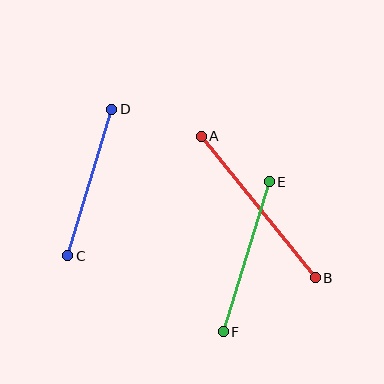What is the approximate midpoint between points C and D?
The midpoint is at approximately (90, 182) pixels.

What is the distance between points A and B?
The distance is approximately 181 pixels.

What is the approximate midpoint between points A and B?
The midpoint is at approximately (258, 207) pixels.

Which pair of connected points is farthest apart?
Points A and B are farthest apart.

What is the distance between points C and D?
The distance is approximately 153 pixels.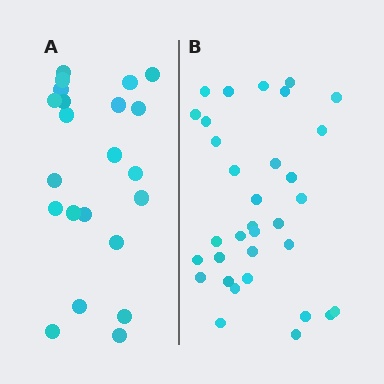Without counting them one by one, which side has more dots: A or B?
Region B (the right region) has more dots.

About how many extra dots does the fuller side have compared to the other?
Region B has roughly 12 or so more dots than region A.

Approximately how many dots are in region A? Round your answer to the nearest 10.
About 20 dots. (The exact count is 22, which rounds to 20.)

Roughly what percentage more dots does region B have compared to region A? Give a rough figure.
About 50% more.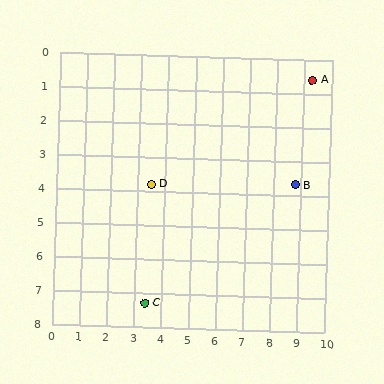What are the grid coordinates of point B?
Point B is at approximately (8.8, 3.7).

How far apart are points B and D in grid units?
Points B and D are about 5.3 grid units apart.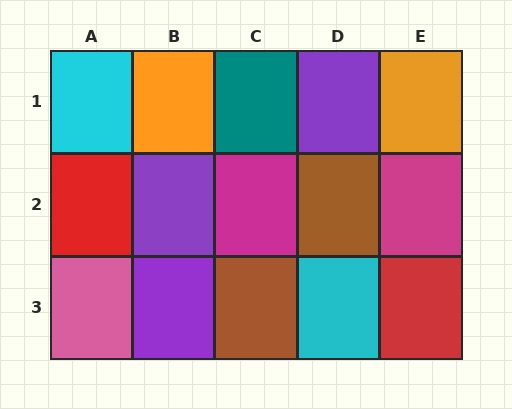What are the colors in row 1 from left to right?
Cyan, orange, teal, purple, orange.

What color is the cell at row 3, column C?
Brown.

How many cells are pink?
1 cell is pink.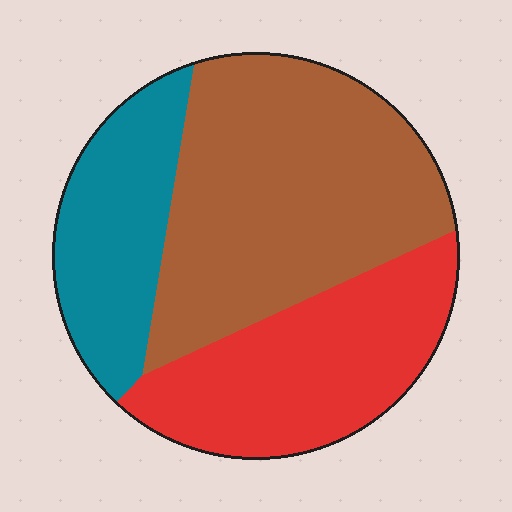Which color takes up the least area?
Teal, at roughly 20%.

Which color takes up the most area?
Brown, at roughly 45%.